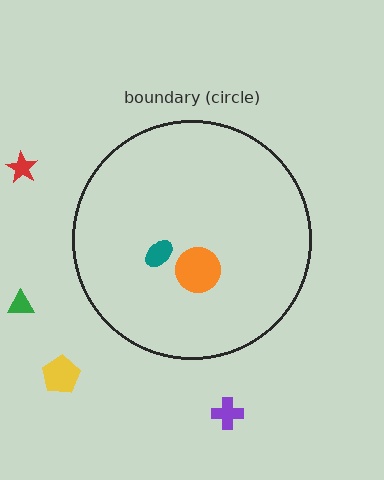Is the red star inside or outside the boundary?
Outside.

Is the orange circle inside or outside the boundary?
Inside.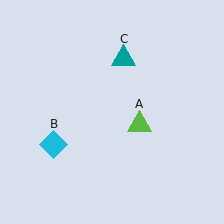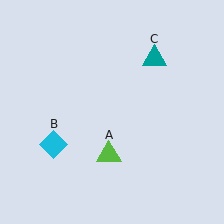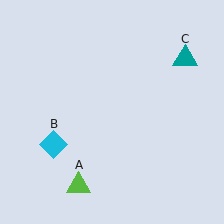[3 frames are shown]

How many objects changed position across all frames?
2 objects changed position: lime triangle (object A), teal triangle (object C).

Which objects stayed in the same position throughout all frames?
Cyan diamond (object B) remained stationary.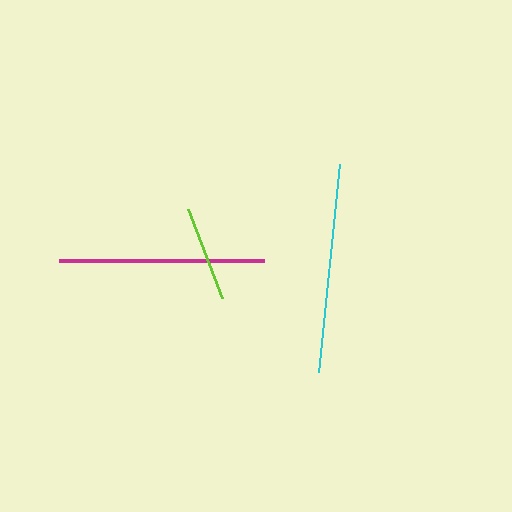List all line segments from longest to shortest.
From longest to shortest: cyan, magenta, lime.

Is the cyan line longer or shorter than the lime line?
The cyan line is longer than the lime line.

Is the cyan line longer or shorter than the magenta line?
The cyan line is longer than the magenta line.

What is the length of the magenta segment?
The magenta segment is approximately 205 pixels long.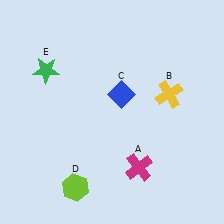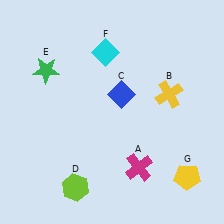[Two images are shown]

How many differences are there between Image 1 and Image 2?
There are 2 differences between the two images.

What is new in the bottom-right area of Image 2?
A yellow pentagon (G) was added in the bottom-right area of Image 2.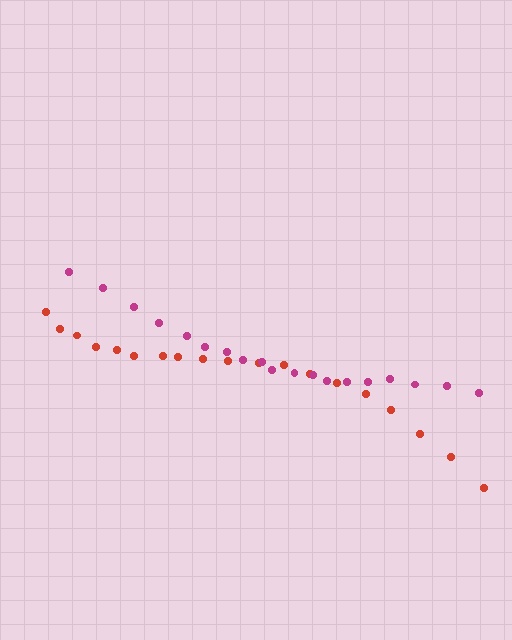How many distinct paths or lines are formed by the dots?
There are 2 distinct paths.